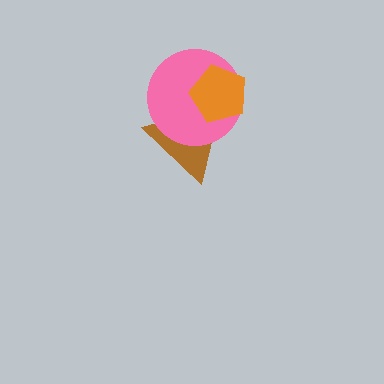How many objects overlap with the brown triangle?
2 objects overlap with the brown triangle.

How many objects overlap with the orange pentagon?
2 objects overlap with the orange pentagon.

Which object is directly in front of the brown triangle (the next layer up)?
The pink circle is directly in front of the brown triangle.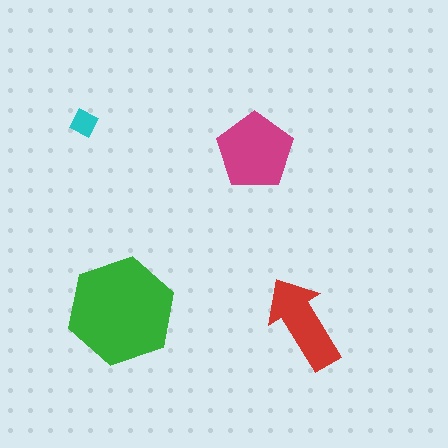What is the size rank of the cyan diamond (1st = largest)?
4th.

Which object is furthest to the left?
The cyan diamond is leftmost.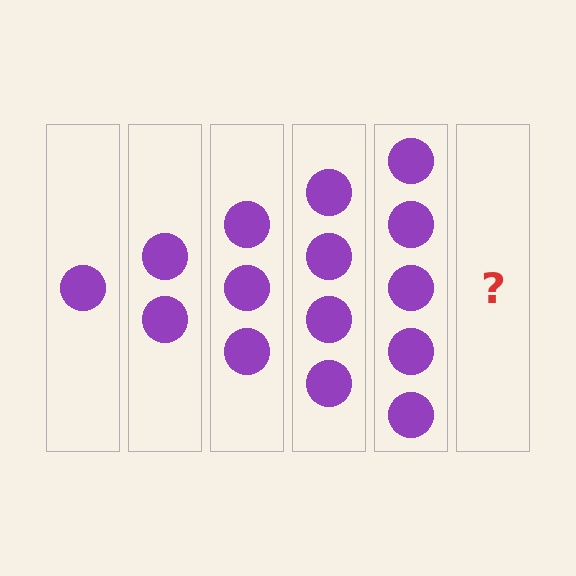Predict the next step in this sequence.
The next step is 6 circles.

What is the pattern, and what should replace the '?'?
The pattern is that each step adds one more circle. The '?' should be 6 circles.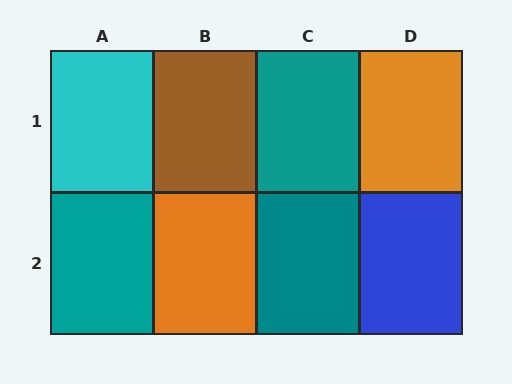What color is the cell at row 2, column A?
Teal.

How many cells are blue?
1 cell is blue.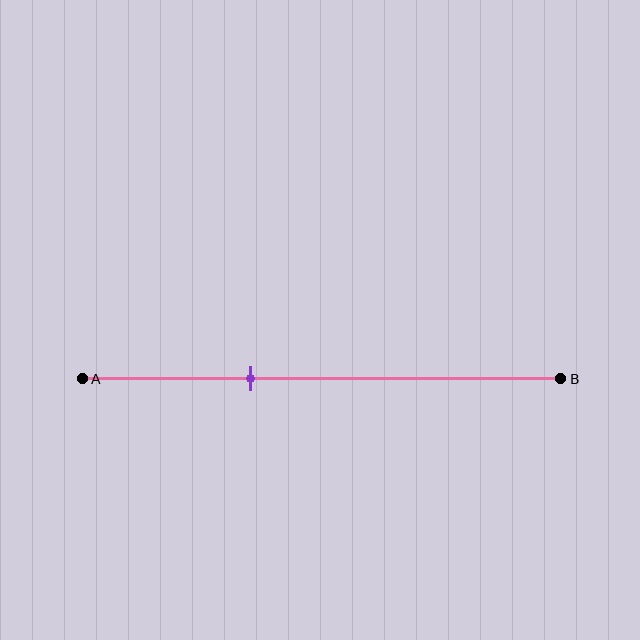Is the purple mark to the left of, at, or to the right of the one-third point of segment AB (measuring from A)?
The purple mark is approximately at the one-third point of segment AB.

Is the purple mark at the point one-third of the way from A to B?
Yes, the mark is approximately at the one-third point.